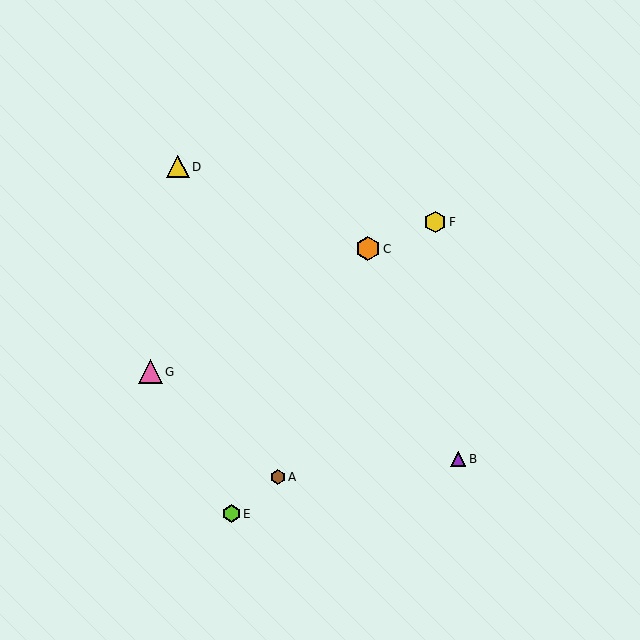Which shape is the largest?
The pink triangle (labeled G) is the largest.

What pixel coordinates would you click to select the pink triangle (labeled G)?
Click at (150, 372) to select the pink triangle G.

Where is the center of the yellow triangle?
The center of the yellow triangle is at (178, 167).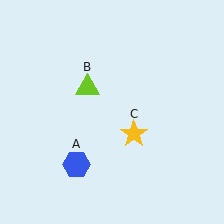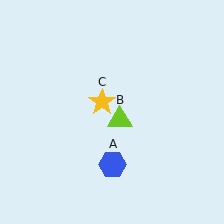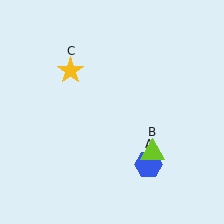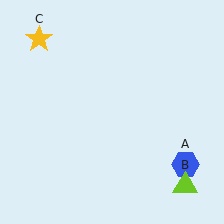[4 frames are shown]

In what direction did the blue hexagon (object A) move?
The blue hexagon (object A) moved right.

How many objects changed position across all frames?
3 objects changed position: blue hexagon (object A), lime triangle (object B), yellow star (object C).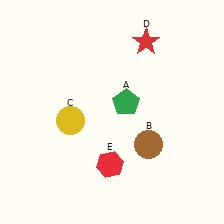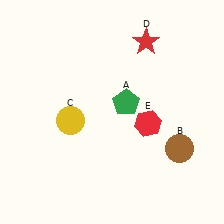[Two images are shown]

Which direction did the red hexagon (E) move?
The red hexagon (E) moved up.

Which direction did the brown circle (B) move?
The brown circle (B) moved right.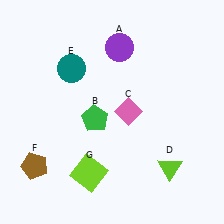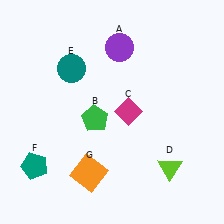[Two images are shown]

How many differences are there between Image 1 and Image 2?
There are 3 differences between the two images.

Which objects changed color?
C changed from pink to magenta. F changed from brown to teal. G changed from lime to orange.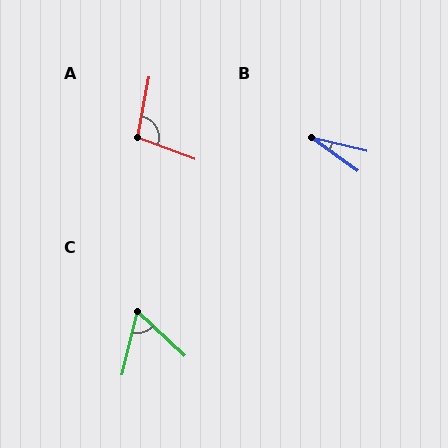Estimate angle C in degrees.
Approximately 60 degrees.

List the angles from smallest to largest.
B (23°), C (60°), A (100°).